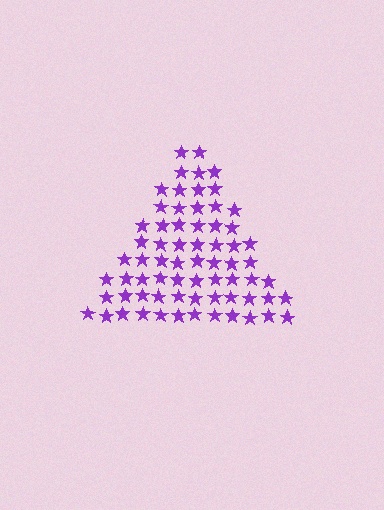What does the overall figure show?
The overall figure shows a triangle.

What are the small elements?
The small elements are stars.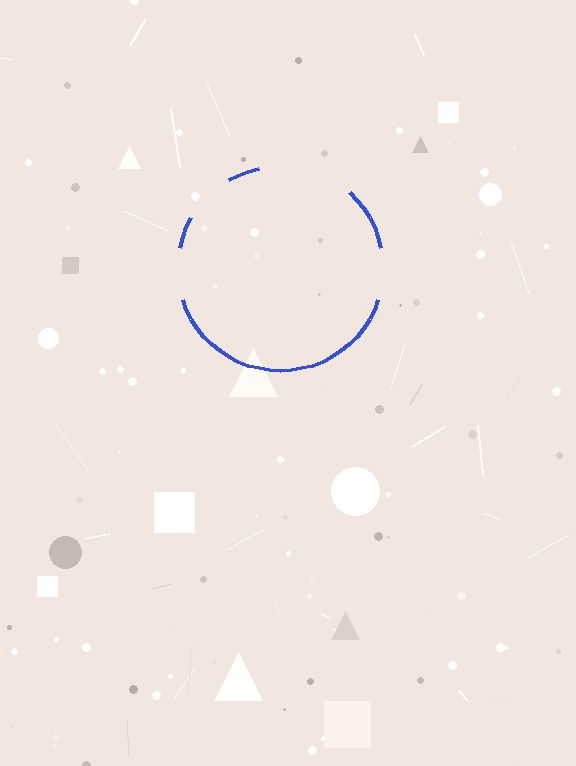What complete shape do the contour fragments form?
The contour fragments form a circle.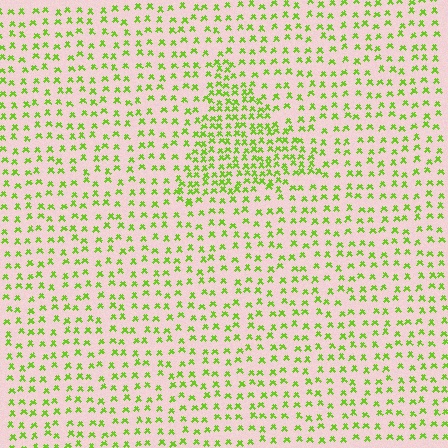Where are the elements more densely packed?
The elements are more densely packed inside the triangle boundary.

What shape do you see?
I see a triangle.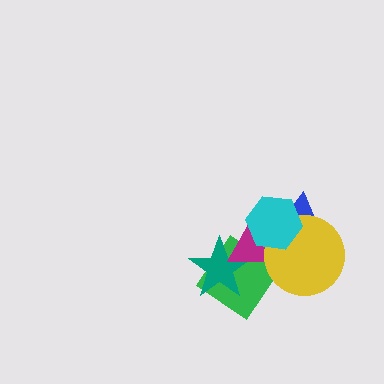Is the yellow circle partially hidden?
Yes, it is partially covered by another shape.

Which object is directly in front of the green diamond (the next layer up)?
The teal star is directly in front of the green diamond.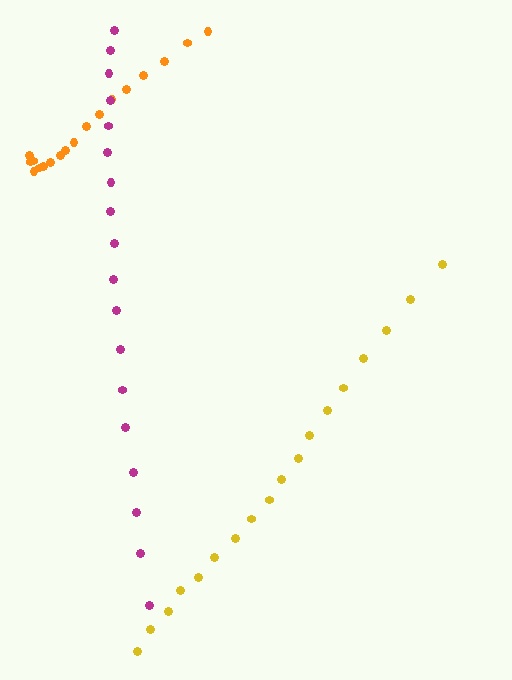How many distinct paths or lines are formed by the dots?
There are 3 distinct paths.